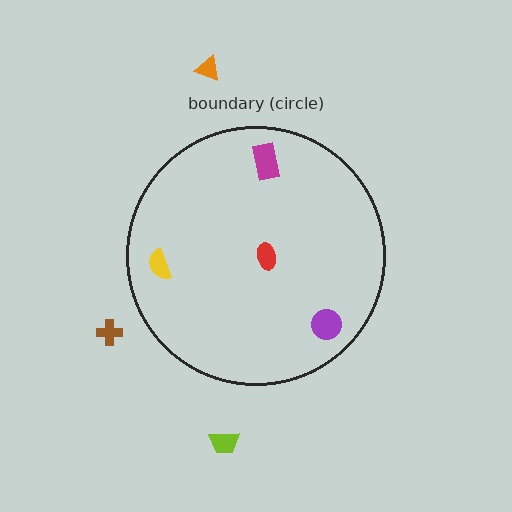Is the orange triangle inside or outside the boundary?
Outside.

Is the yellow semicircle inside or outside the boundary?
Inside.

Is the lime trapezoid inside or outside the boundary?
Outside.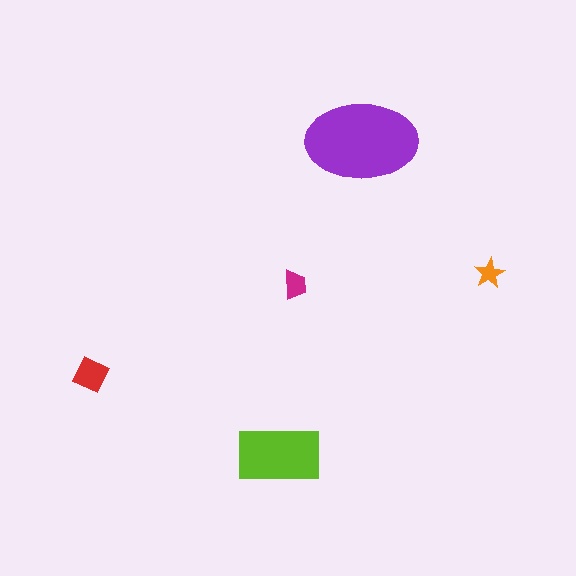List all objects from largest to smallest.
The purple ellipse, the lime rectangle, the red diamond, the magenta trapezoid, the orange star.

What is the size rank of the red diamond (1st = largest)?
3rd.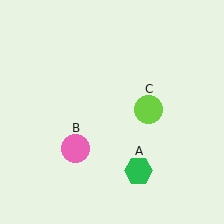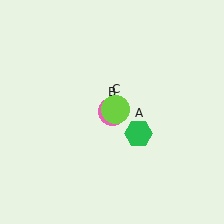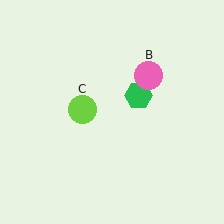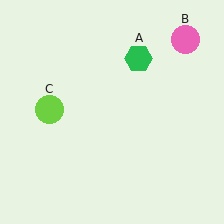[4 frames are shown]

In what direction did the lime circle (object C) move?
The lime circle (object C) moved left.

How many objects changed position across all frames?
3 objects changed position: green hexagon (object A), pink circle (object B), lime circle (object C).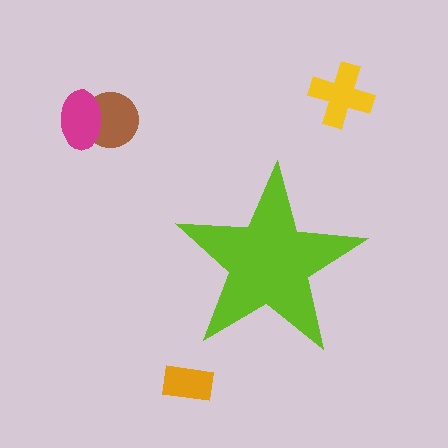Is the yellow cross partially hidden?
No, the yellow cross is fully visible.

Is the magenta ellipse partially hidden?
No, the magenta ellipse is fully visible.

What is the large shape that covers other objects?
A lime star.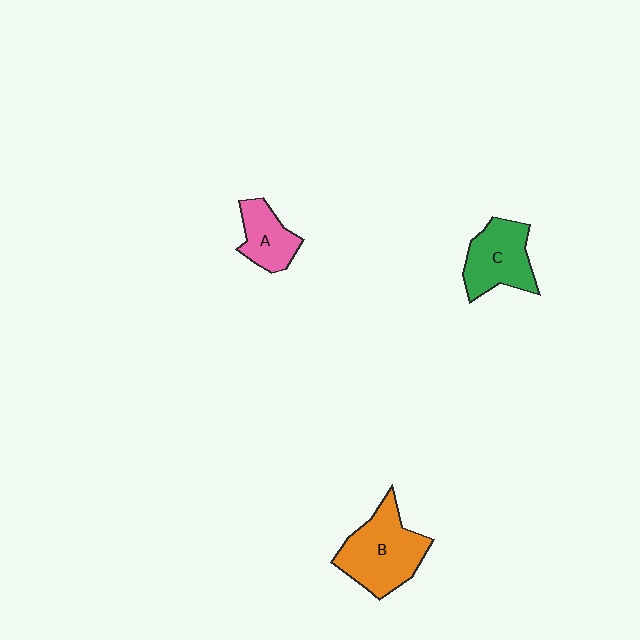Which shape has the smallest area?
Shape A (pink).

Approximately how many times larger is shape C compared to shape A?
Approximately 1.4 times.